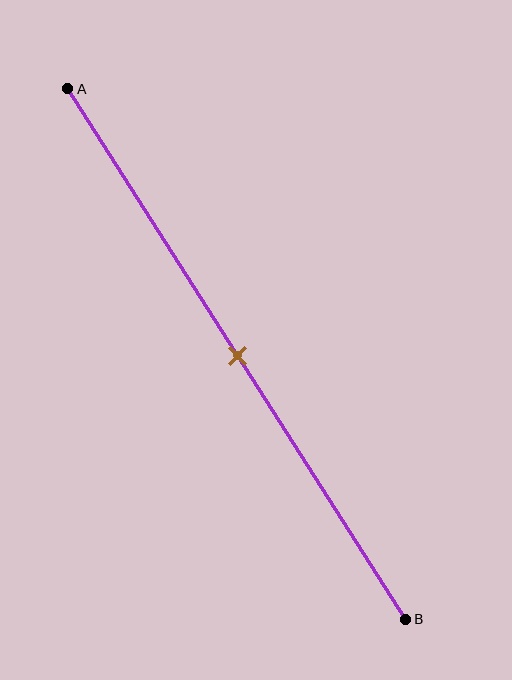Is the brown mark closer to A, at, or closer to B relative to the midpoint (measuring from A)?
The brown mark is approximately at the midpoint of segment AB.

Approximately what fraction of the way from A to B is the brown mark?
The brown mark is approximately 50% of the way from A to B.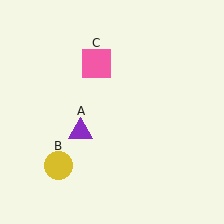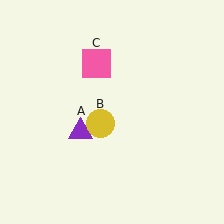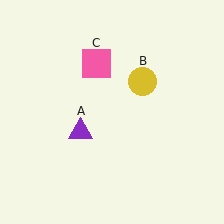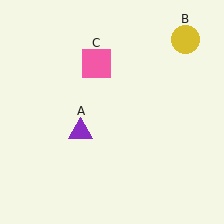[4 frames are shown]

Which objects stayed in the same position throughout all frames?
Purple triangle (object A) and pink square (object C) remained stationary.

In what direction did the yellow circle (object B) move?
The yellow circle (object B) moved up and to the right.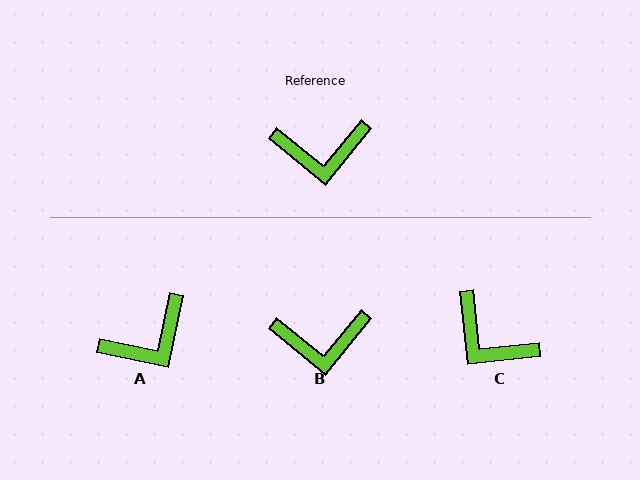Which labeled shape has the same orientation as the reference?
B.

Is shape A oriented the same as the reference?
No, it is off by about 28 degrees.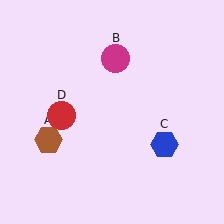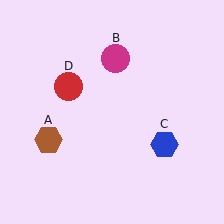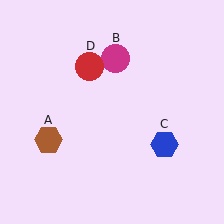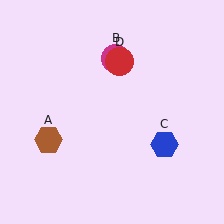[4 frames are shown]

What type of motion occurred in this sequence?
The red circle (object D) rotated clockwise around the center of the scene.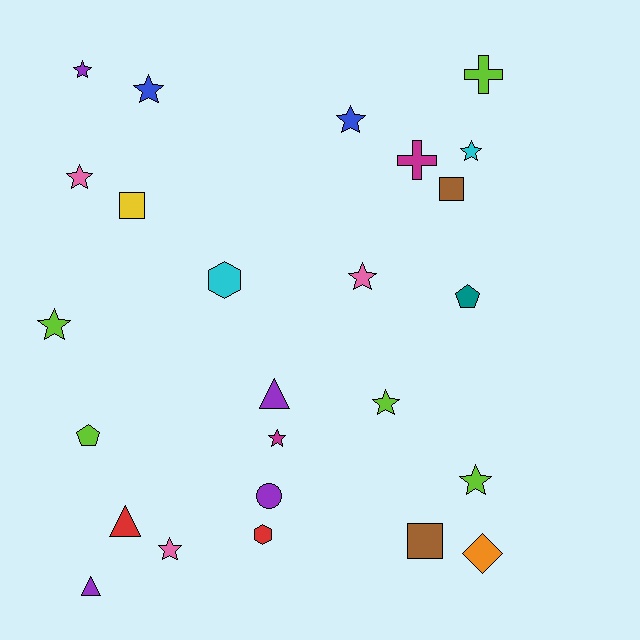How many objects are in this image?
There are 25 objects.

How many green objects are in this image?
There are no green objects.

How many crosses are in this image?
There are 2 crosses.